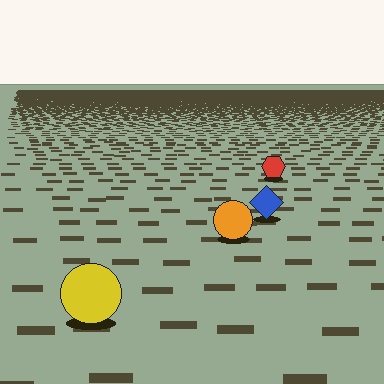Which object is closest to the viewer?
The yellow circle is closest. The texture marks near it are larger and more spread out.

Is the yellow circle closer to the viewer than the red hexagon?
Yes. The yellow circle is closer — you can tell from the texture gradient: the ground texture is coarser near it.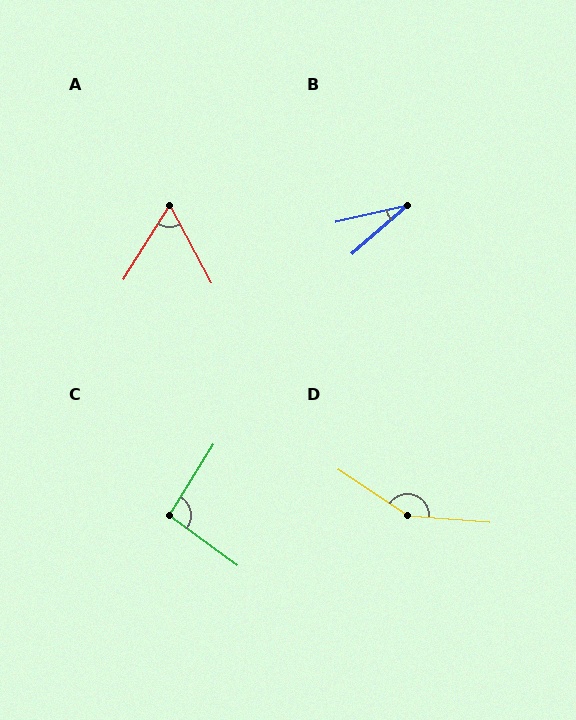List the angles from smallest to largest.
B (28°), A (60°), C (95°), D (151°).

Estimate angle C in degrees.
Approximately 95 degrees.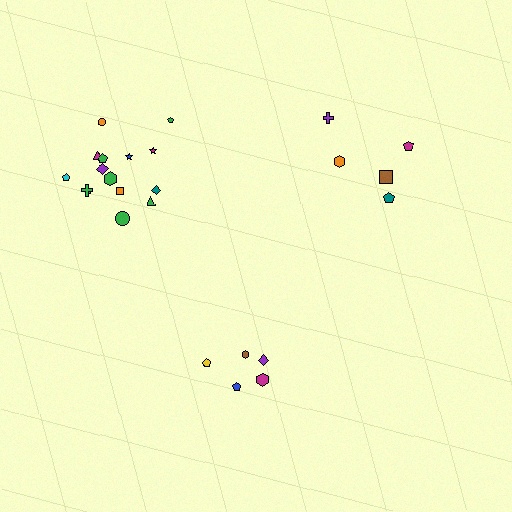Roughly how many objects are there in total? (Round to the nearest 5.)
Roughly 25 objects in total.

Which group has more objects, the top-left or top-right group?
The top-left group.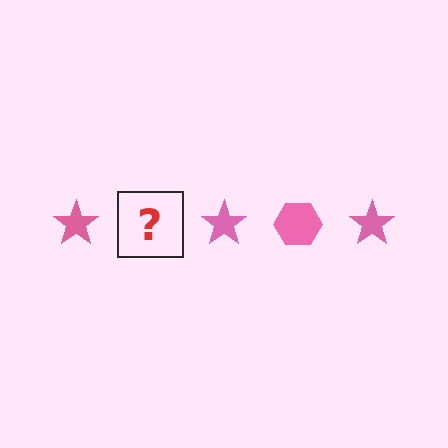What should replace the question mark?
The question mark should be replaced with a pink hexagon.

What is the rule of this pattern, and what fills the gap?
The rule is that the pattern cycles through star, hexagon shapes in pink. The gap should be filled with a pink hexagon.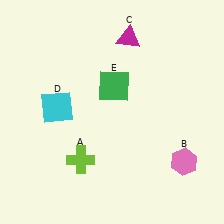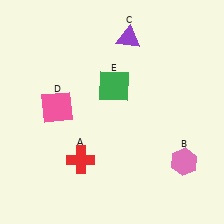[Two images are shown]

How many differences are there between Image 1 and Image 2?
There are 3 differences between the two images.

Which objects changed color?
A changed from lime to red. C changed from magenta to purple. D changed from cyan to pink.